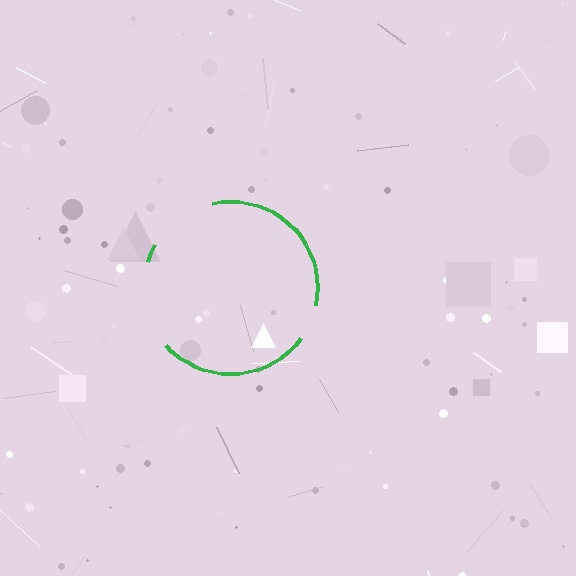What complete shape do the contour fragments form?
The contour fragments form a circle.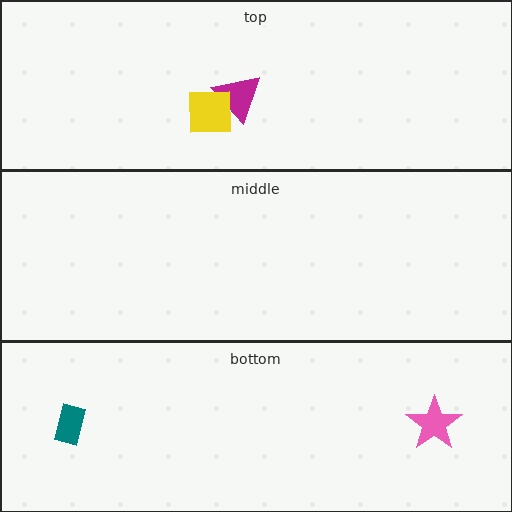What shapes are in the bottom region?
The teal rectangle, the pink star.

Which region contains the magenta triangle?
The top region.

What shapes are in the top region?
The magenta triangle, the yellow square.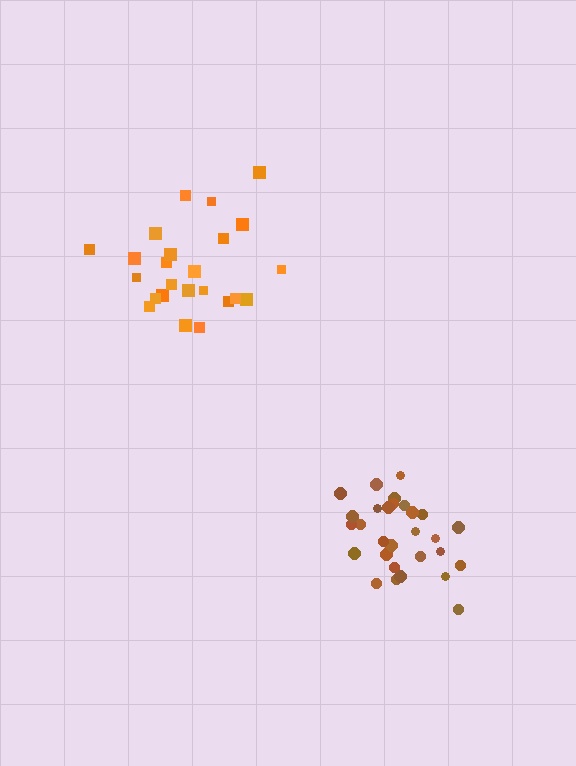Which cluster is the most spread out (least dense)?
Orange.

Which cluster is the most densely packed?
Brown.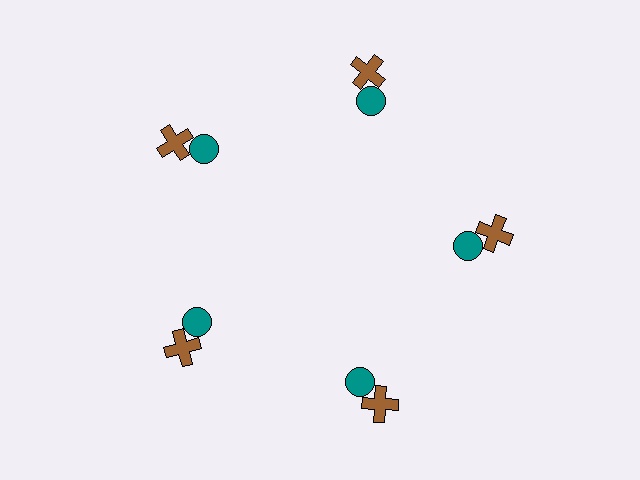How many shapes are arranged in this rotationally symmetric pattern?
There are 10 shapes, arranged in 5 groups of 2.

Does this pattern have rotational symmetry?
Yes, this pattern has 5-fold rotational symmetry. It looks the same after rotating 72 degrees around the center.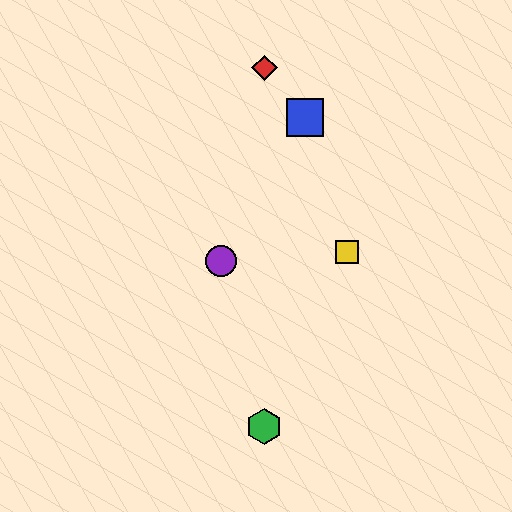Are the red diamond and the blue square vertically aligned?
No, the red diamond is at x≈264 and the blue square is at x≈305.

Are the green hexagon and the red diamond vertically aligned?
Yes, both are at x≈264.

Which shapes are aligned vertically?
The red diamond, the green hexagon are aligned vertically.